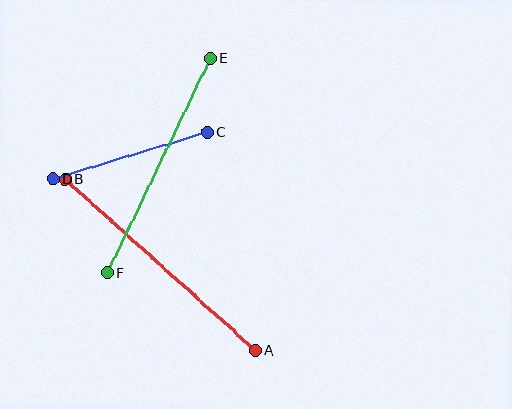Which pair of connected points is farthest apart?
Points A and B are farthest apart.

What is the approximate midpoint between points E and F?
The midpoint is at approximately (159, 165) pixels.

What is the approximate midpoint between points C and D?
The midpoint is at approximately (130, 155) pixels.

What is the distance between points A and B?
The distance is approximately 256 pixels.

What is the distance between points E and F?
The distance is approximately 238 pixels.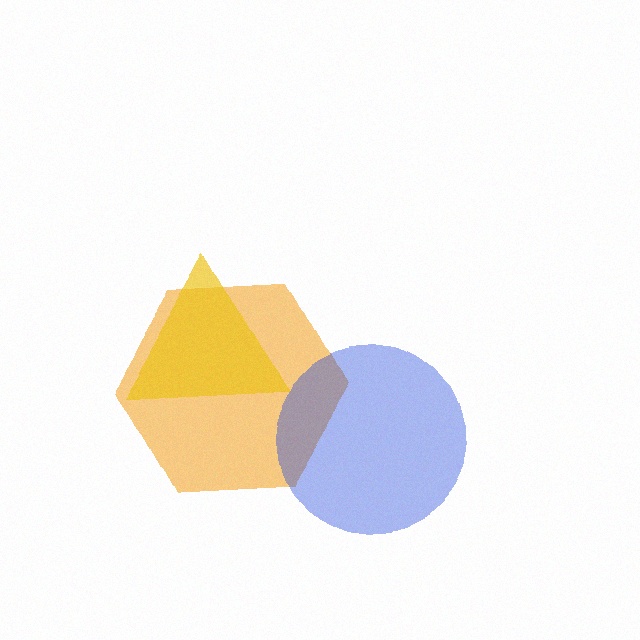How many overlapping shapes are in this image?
There are 3 overlapping shapes in the image.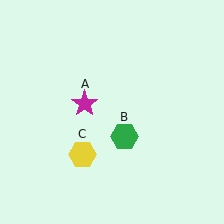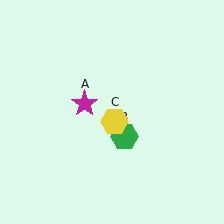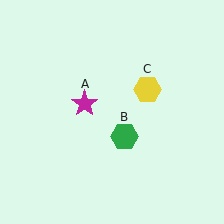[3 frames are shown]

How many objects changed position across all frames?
1 object changed position: yellow hexagon (object C).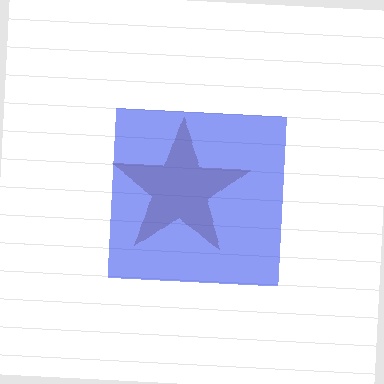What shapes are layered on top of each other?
The layered shapes are: a brown star, a blue square.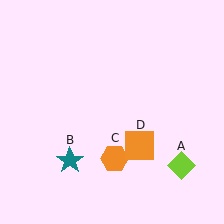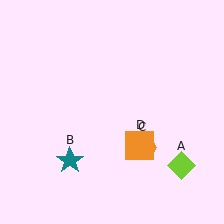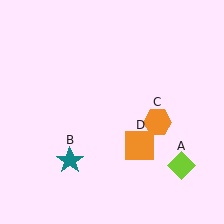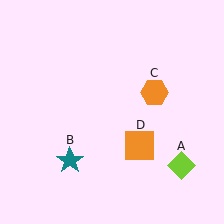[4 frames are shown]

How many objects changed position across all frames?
1 object changed position: orange hexagon (object C).